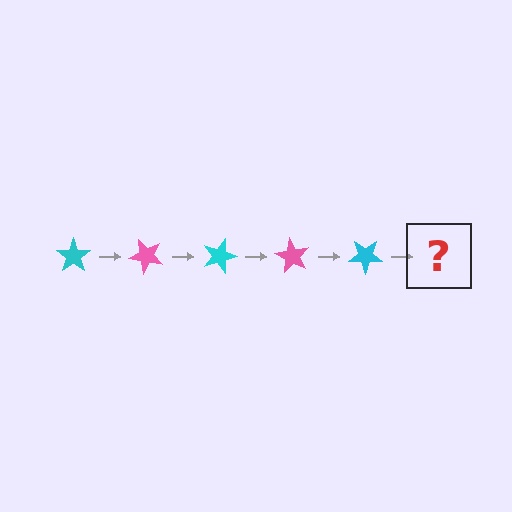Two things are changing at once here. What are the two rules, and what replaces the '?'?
The two rules are that it rotates 45 degrees each step and the color cycles through cyan and pink. The '?' should be a pink star, rotated 225 degrees from the start.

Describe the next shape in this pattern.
It should be a pink star, rotated 225 degrees from the start.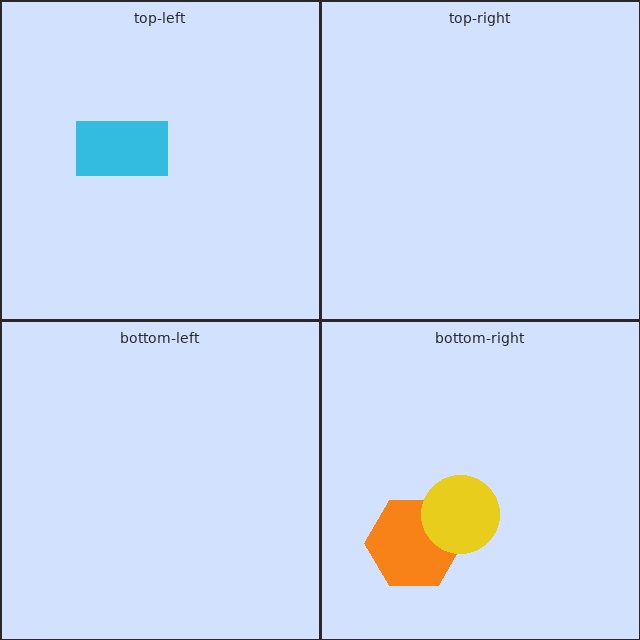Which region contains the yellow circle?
The bottom-right region.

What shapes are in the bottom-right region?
The orange hexagon, the yellow circle.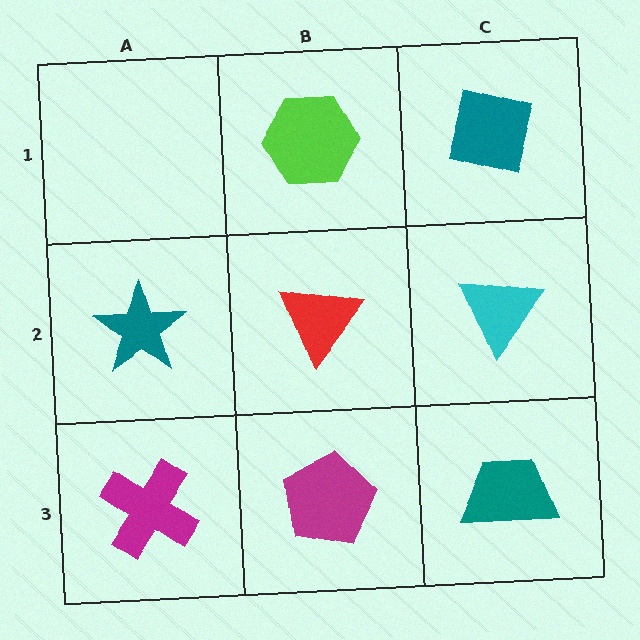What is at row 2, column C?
A cyan triangle.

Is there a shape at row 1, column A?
No, that cell is empty.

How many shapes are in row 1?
2 shapes.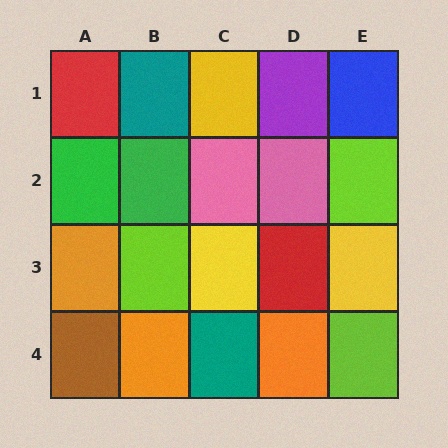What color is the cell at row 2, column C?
Pink.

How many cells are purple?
1 cell is purple.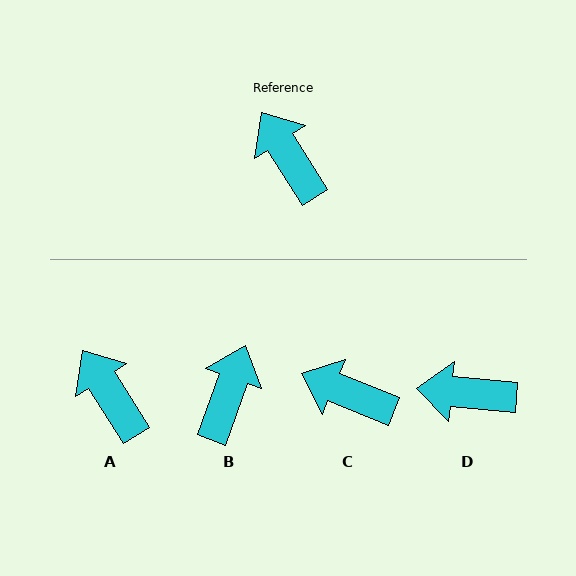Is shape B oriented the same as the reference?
No, it is off by about 52 degrees.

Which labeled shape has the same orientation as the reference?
A.